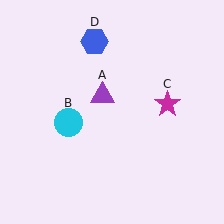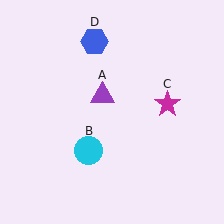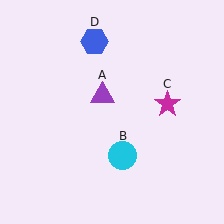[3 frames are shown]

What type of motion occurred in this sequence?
The cyan circle (object B) rotated counterclockwise around the center of the scene.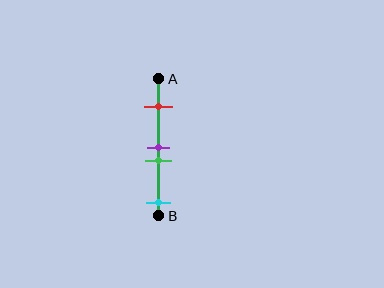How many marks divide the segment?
There are 4 marks dividing the segment.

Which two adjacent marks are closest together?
The purple and green marks are the closest adjacent pair.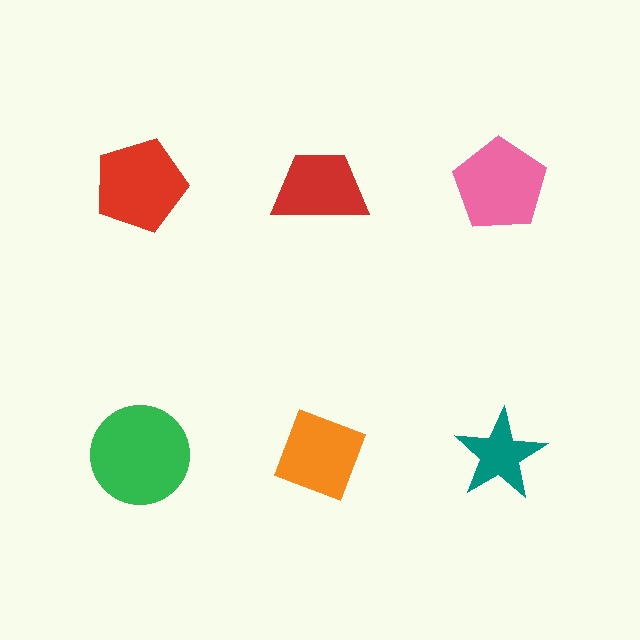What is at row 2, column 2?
An orange diamond.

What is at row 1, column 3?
A pink pentagon.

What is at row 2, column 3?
A teal star.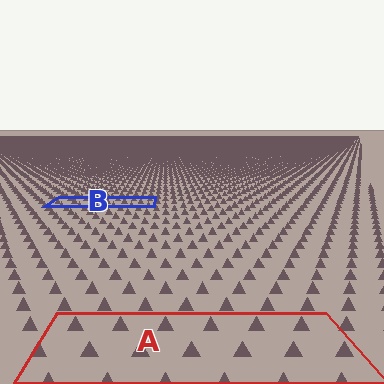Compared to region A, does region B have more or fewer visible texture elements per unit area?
Region B has more texture elements per unit area — they are packed more densely because it is farther away.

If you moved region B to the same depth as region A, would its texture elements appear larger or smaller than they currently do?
They would appear larger. At a closer depth, the same texture elements are projected at a bigger on-screen size.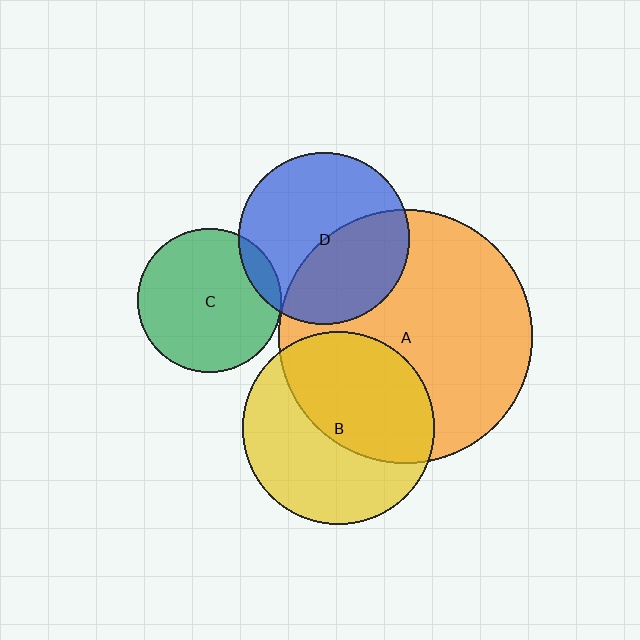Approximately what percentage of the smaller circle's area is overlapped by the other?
Approximately 10%.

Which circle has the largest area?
Circle A (orange).